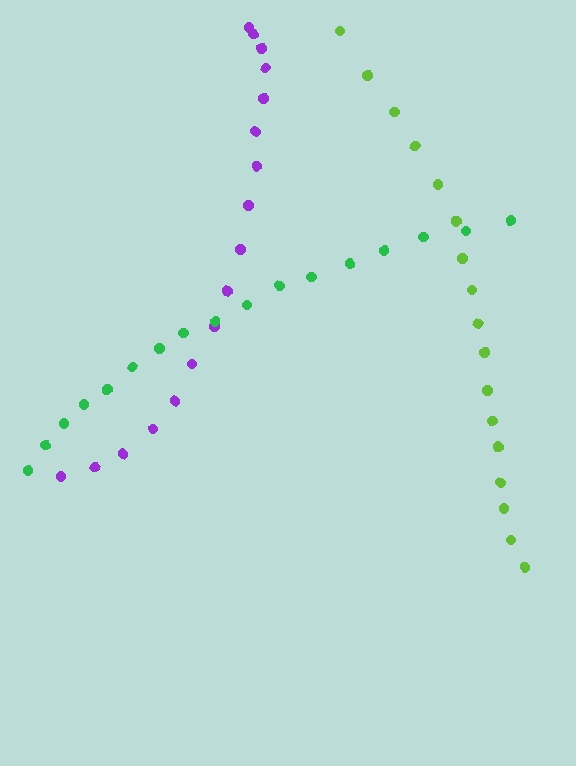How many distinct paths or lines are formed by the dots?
There are 3 distinct paths.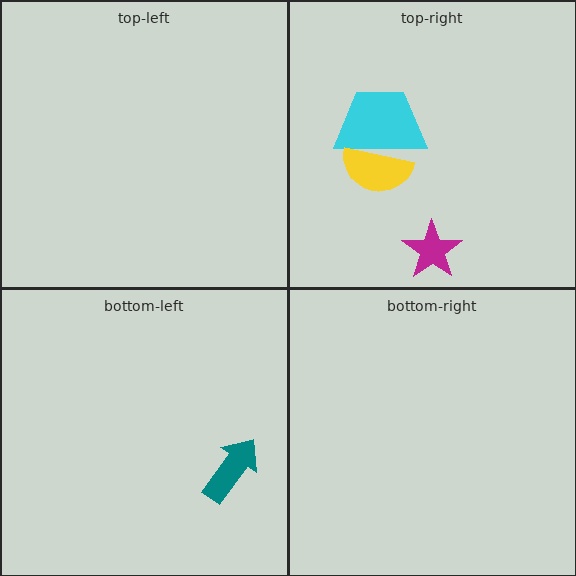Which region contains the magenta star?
The top-right region.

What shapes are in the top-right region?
The cyan trapezoid, the yellow semicircle, the magenta star.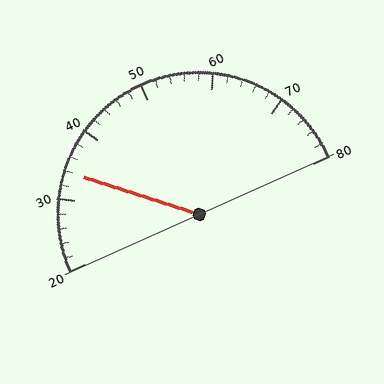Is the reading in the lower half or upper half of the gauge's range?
The reading is in the lower half of the range (20 to 80).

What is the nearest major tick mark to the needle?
The nearest major tick mark is 30.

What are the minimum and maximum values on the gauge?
The gauge ranges from 20 to 80.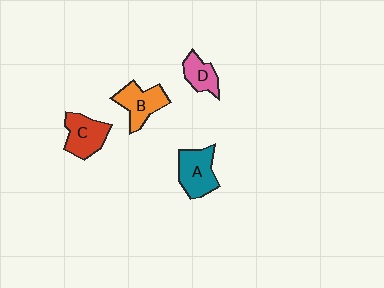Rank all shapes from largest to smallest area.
From largest to smallest: A (teal), C (red), B (orange), D (pink).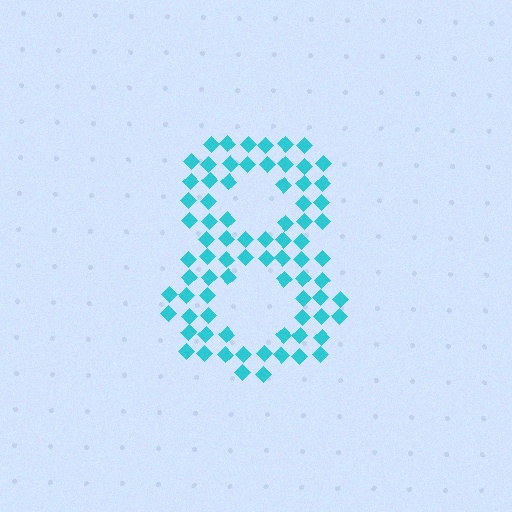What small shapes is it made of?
It is made of small diamonds.